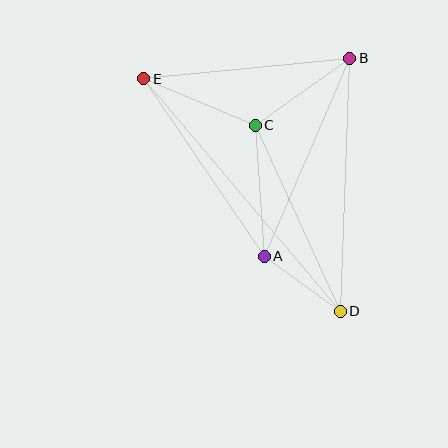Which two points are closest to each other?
Points A and D are closest to each other.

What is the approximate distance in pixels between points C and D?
The distance between C and D is approximately 205 pixels.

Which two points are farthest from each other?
Points D and E are farthest from each other.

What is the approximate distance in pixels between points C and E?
The distance between C and E is approximately 120 pixels.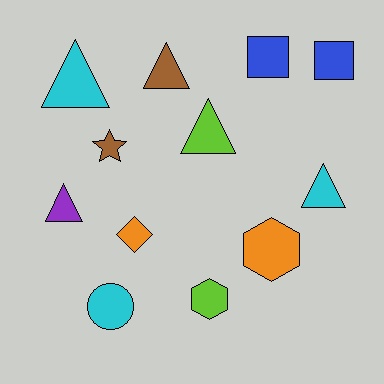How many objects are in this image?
There are 12 objects.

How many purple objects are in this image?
There is 1 purple object.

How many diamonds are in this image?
There is 1 diamond.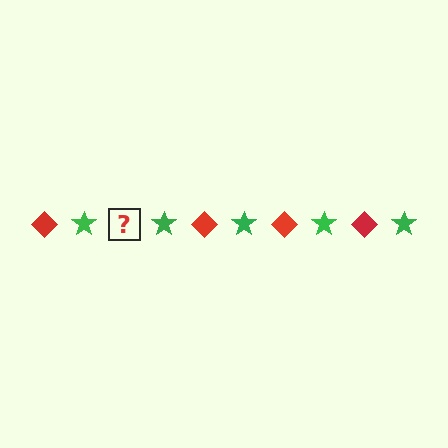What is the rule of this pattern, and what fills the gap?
The rule is that the pattern alternates between red diamond and green star. The gap should be filled with a red diamond.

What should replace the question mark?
The question mark should be replaced with a red diamond.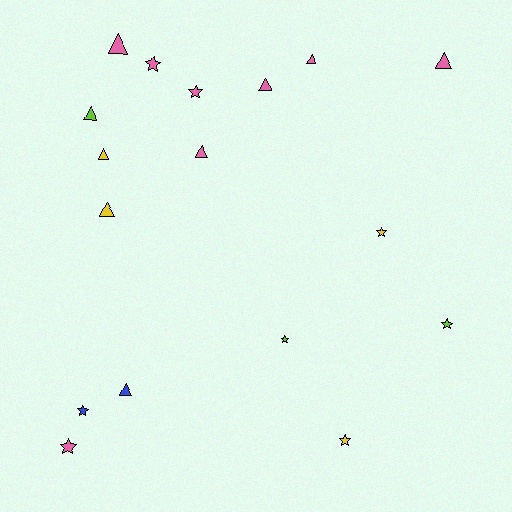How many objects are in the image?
There are 17 objects.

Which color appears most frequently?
Pink, with 8 objects.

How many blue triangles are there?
There is 1 blue triangle.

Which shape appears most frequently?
Triangle, with 9 objects.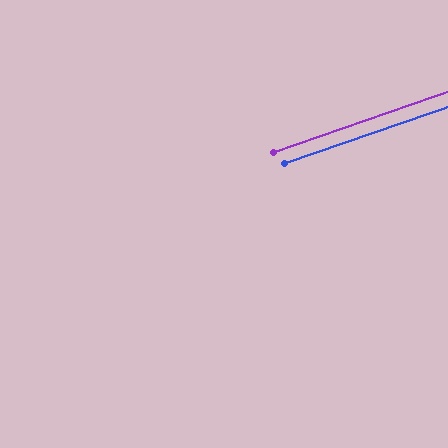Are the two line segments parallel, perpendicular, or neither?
Parallel — their directions differ by only 0.1°.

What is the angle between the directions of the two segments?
Approximately 0 degrees.